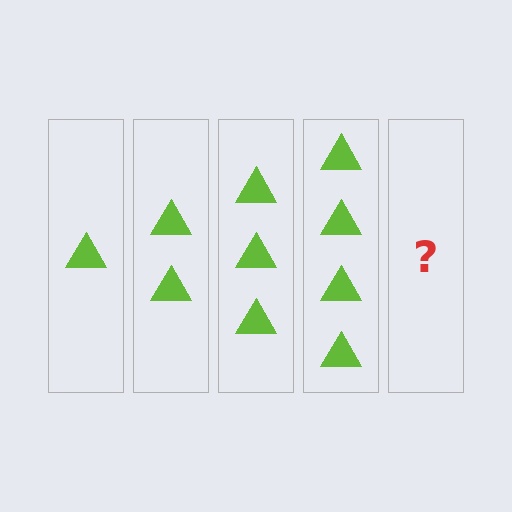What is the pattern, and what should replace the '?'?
The pattern is that each step adds one more triangle. The '?' should be 5 triangles.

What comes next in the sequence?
The next element should be 5 triangles.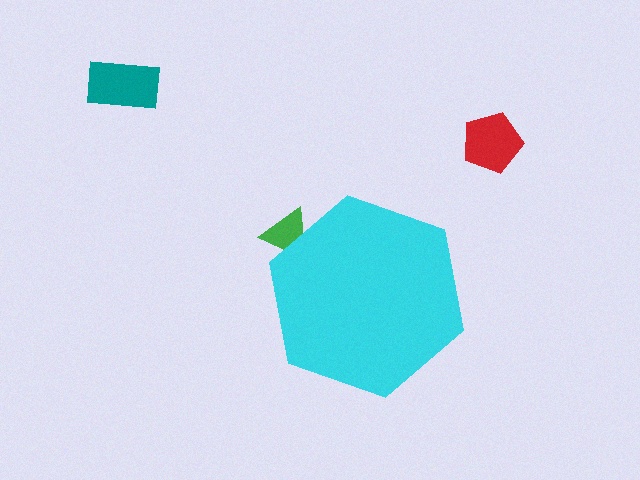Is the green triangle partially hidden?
Yes, the green triangle is partially hidden behind the cyan hexagon.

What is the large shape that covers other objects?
A cyan hexagon.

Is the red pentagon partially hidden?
No, the red pentagon is fully visible.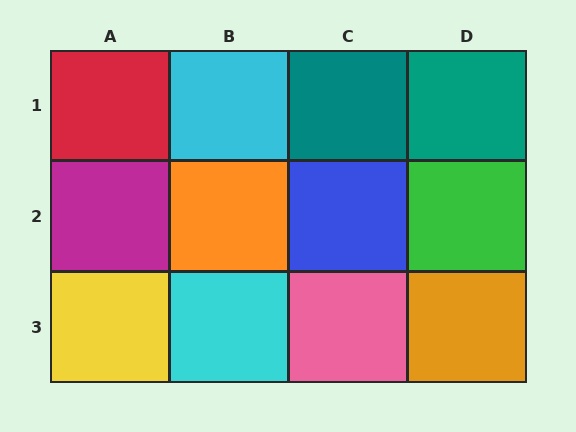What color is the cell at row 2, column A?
Magenta.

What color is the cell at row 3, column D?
Orange.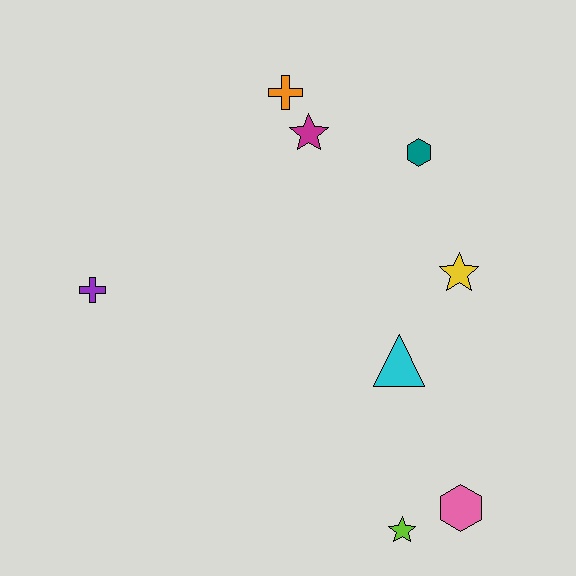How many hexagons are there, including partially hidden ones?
There are 2 hexagons.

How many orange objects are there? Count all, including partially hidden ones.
There is 1 orange object.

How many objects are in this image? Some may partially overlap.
There are 8 objects.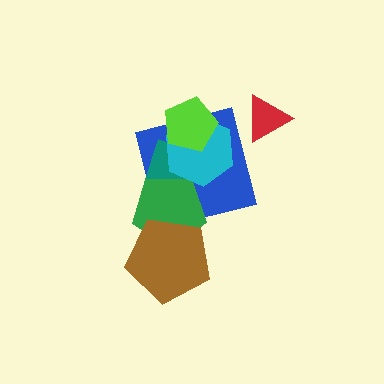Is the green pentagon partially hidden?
Yes, it is partially covered by another shape.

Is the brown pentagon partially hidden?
No, no other shape covers it.